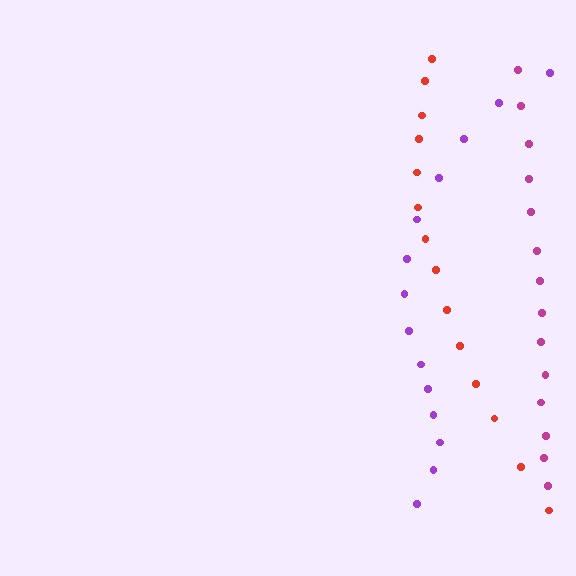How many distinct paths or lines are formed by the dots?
There are 3 distinct paths.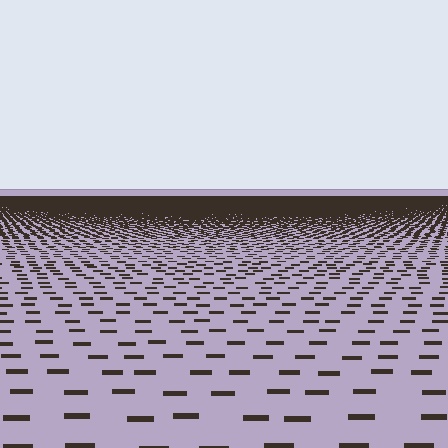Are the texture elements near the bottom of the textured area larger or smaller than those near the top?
Larger. Near the bottom, elements are closer to the viewer and appear at a bigger on-screen size.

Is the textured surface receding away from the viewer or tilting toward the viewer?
The surface is receding away from the viewer. Texture elements get smaller and denser toward the top.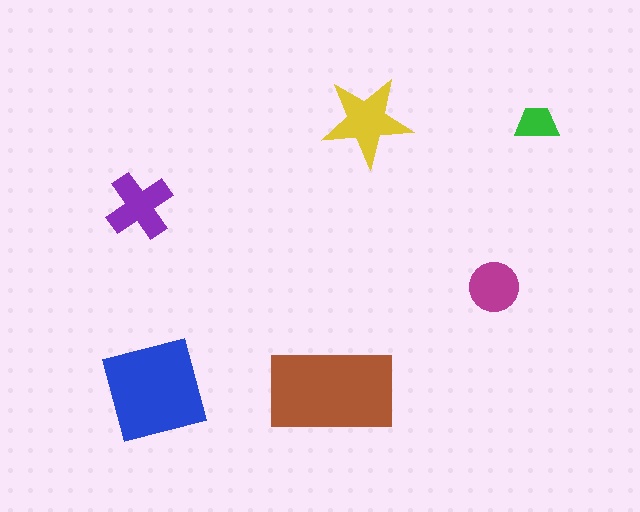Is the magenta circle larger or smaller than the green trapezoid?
Larger.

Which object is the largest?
The brown rectangle.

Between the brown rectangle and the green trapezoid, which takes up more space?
The brown rectangle.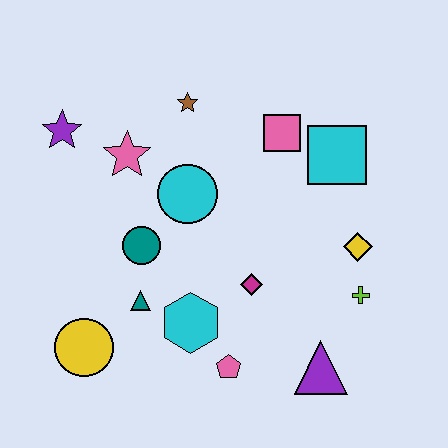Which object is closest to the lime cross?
The yellow diamond is closest to the lime cross.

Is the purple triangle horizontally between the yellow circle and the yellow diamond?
Yes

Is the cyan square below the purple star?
Yes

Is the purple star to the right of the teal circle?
No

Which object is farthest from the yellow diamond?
The purple star is farthest from the yellow diamond.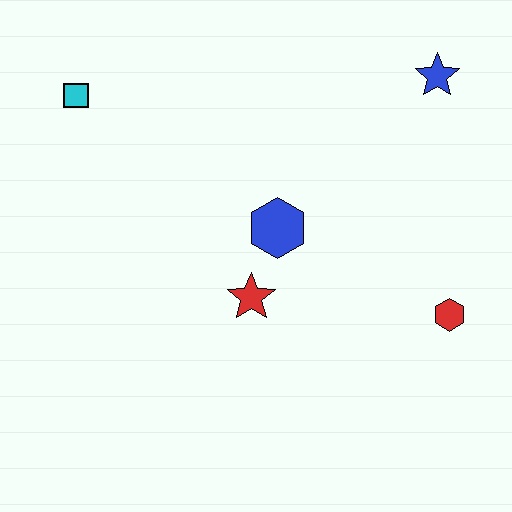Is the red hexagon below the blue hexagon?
Yes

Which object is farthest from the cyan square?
The red hexagon is farthest from the cyan square.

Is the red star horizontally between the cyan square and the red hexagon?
Yes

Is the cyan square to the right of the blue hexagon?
No